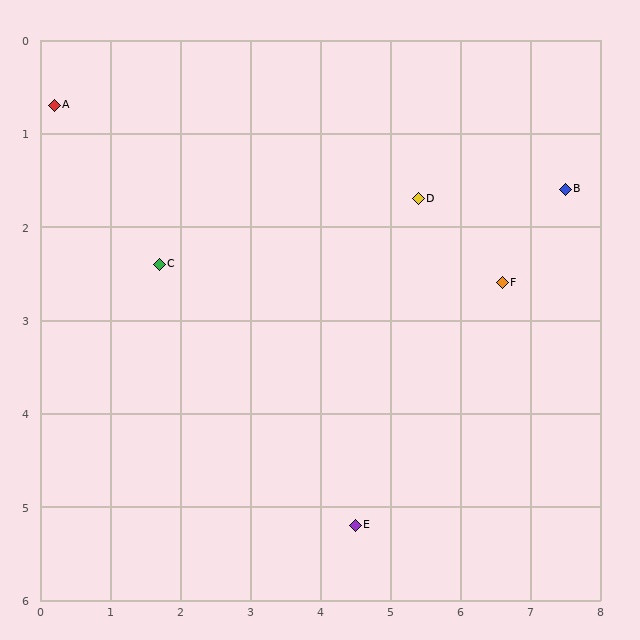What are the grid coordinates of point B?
Point B is at approximately (7.5, 1.6).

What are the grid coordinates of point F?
Point F is at approximately (6.6, 2.6).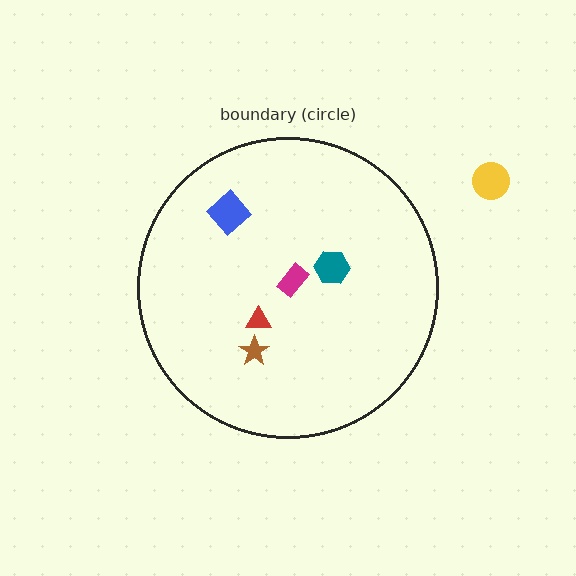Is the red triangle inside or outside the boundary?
Inside.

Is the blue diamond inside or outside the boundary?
Inside.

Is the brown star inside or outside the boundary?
Inside.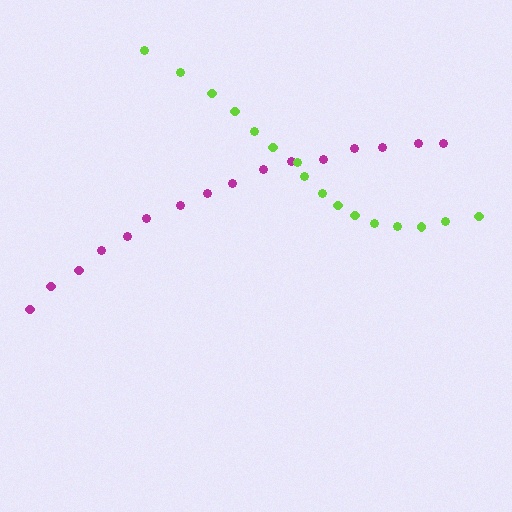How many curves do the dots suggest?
There are 2 distinct paths.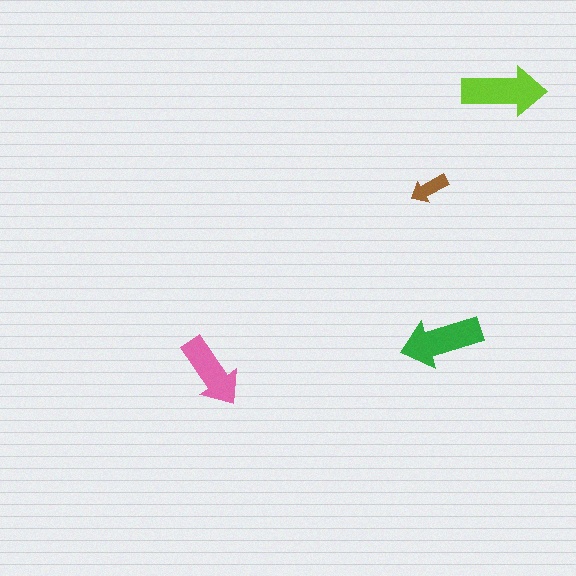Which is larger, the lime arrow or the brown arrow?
The lime one.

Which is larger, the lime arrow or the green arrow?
The lime one.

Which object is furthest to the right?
The lime arrow is rightmost.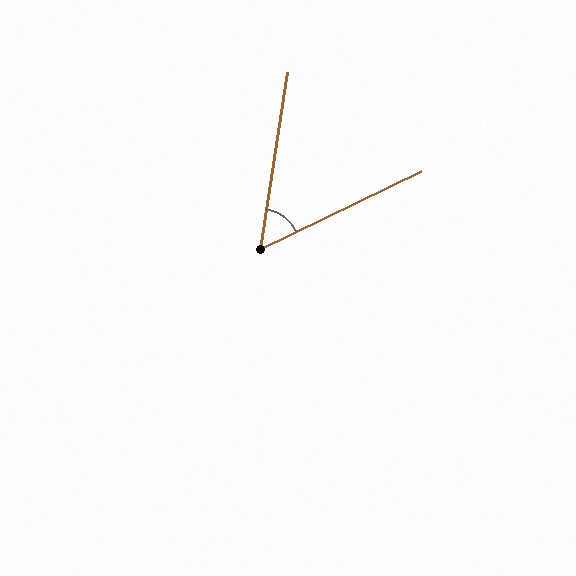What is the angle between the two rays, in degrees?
Approximately 55 degrees.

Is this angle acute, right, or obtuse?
It is acute.